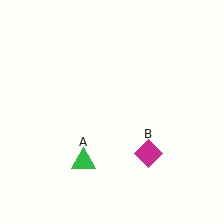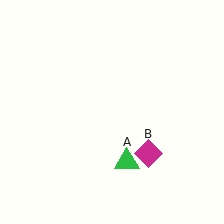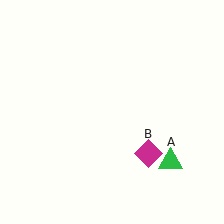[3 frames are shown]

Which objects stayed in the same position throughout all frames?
Magenta diamond (object B) remained stationary.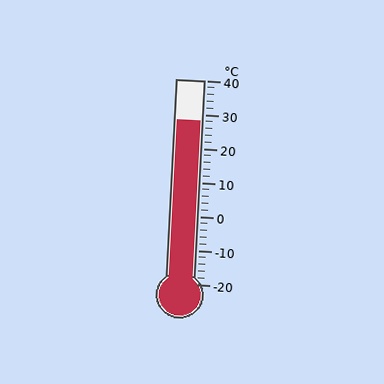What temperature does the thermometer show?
The thermometer shows approximately 28°C.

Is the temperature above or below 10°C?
The temperature is above 10°C.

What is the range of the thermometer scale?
The thermometer scale ranges from -20°C to 40°C.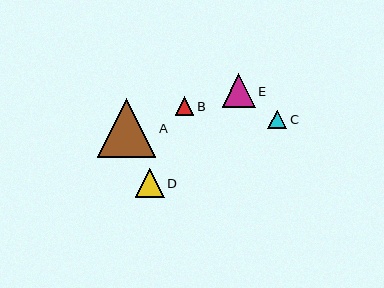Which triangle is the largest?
Triangle A is the largest with a size of approximately 58 pixels.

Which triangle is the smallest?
Triangle C is the smallest with a size of approximately 19 pixels.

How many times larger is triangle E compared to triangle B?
Triangle E is approximately 1.8 times the size of triangle B.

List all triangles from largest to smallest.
From largest to smallest: A, E, D, B, C.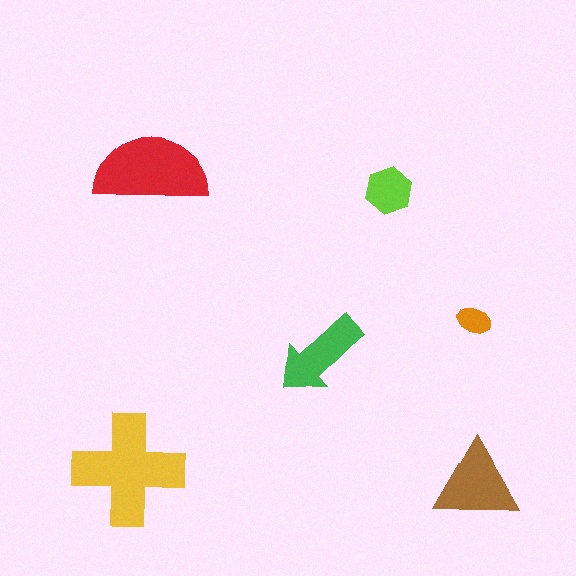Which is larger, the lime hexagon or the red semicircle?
The red semicircle.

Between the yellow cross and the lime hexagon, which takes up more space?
The yellow cross.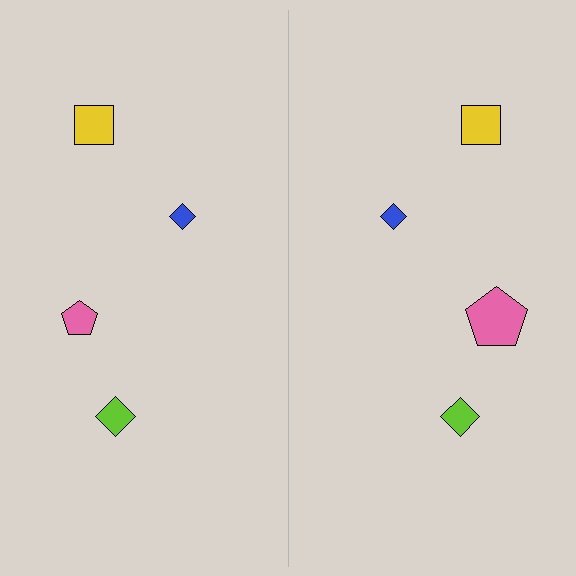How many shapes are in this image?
There are 8 shapes in this image.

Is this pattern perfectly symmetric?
No, the pattern is not perfectly symmetric. The pink pentagon on the right side has a different size than its mirror counterpart.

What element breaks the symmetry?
The pink pentagon on the right side has a different size than its mirror counterpart.